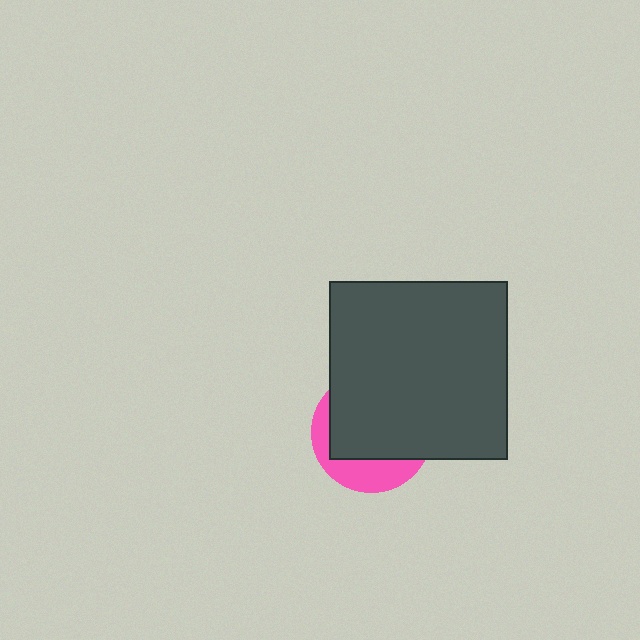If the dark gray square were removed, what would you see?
You would see the complete pink circle.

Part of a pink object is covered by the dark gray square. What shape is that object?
It is a circle.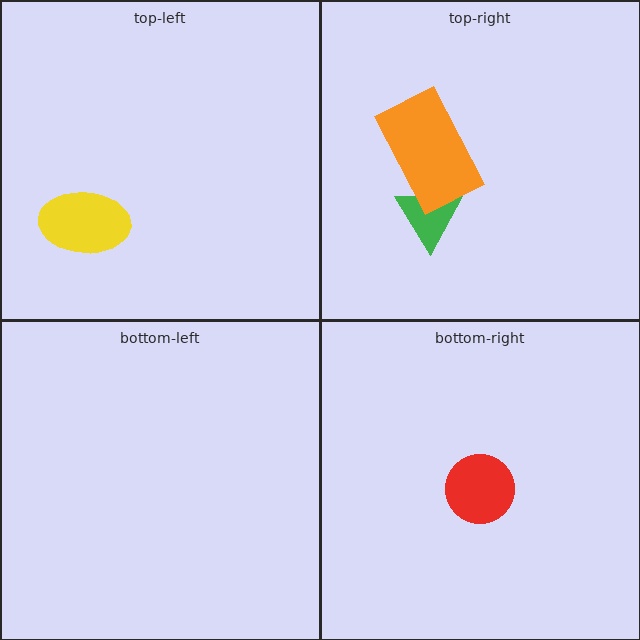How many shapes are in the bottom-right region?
1.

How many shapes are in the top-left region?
1.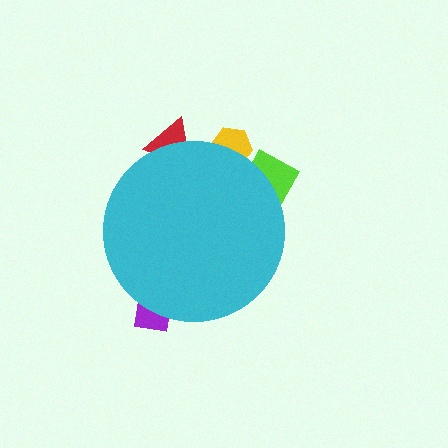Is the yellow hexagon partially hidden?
Yes, the yellow hexagon is partially hidden behind the cyan circle.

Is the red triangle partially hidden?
Yes, the red triangle is partially hidden behind the cyan circle.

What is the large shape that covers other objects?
A cyan circle.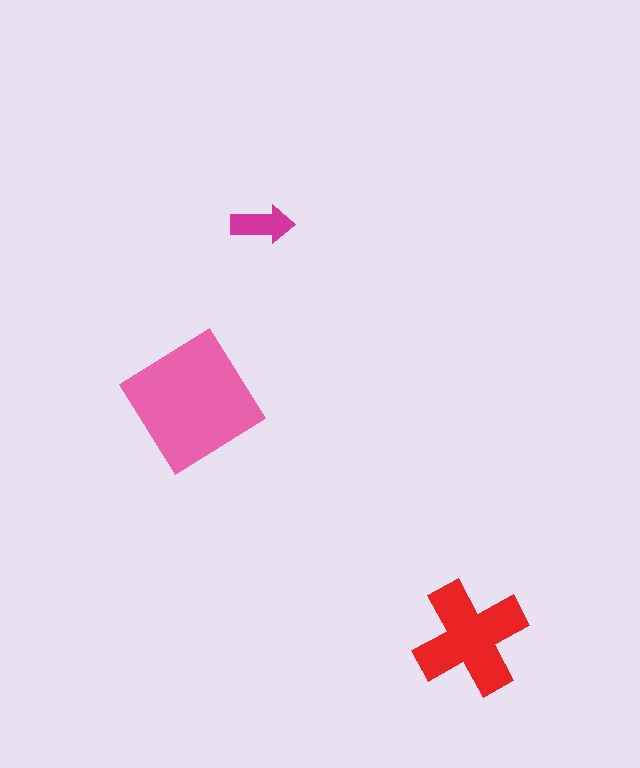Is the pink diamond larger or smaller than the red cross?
Larger.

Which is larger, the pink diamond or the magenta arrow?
The pink diamond.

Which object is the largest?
The pink diamond.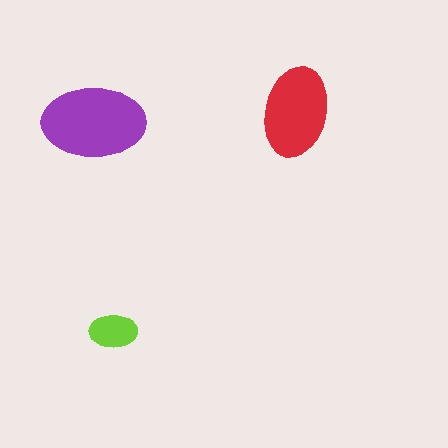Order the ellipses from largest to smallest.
the purple one, the red one, the lime one.